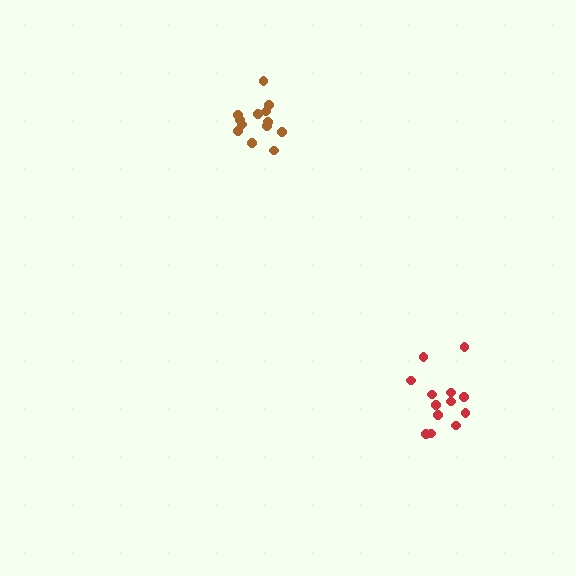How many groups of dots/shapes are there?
There are 2 groups.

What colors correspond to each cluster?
The clusters are colored: red, brown.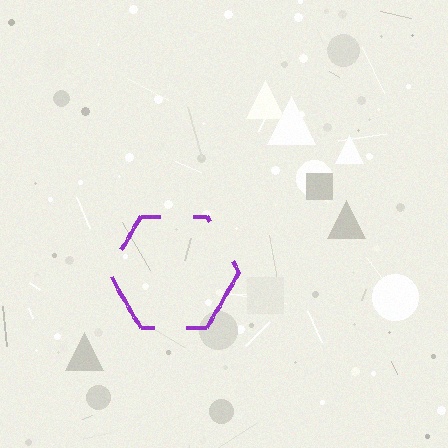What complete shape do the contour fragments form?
The contour fragments form a hexagon.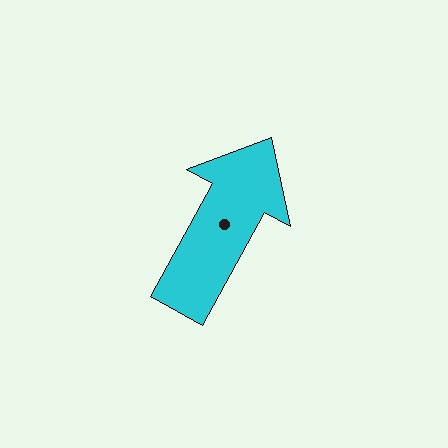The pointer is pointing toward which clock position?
Roughly 1 o'clock.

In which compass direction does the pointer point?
Northeast.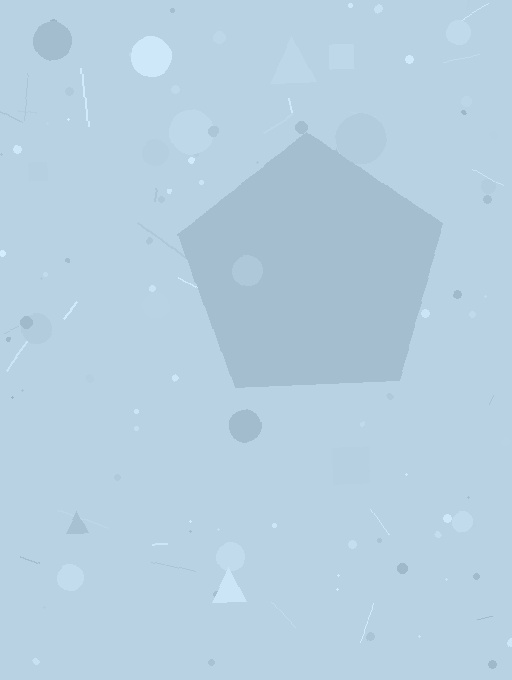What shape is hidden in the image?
A pentagon is hidden in the image.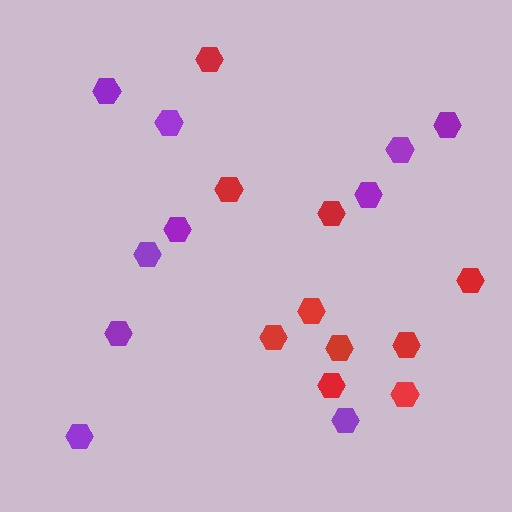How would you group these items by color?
There are 2 groups: one group of purple hexagons (10) and one group of red hexagons (10).